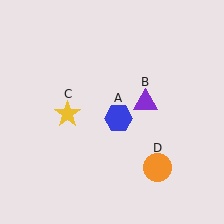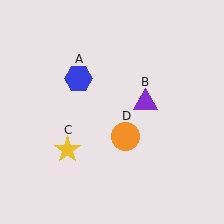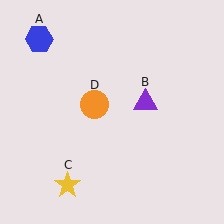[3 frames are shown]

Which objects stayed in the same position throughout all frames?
Purple triangle (object B) remained stationary.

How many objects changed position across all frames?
3 objects changed position: blue hexagon (object A), yellow star (object C), orange circle (object D).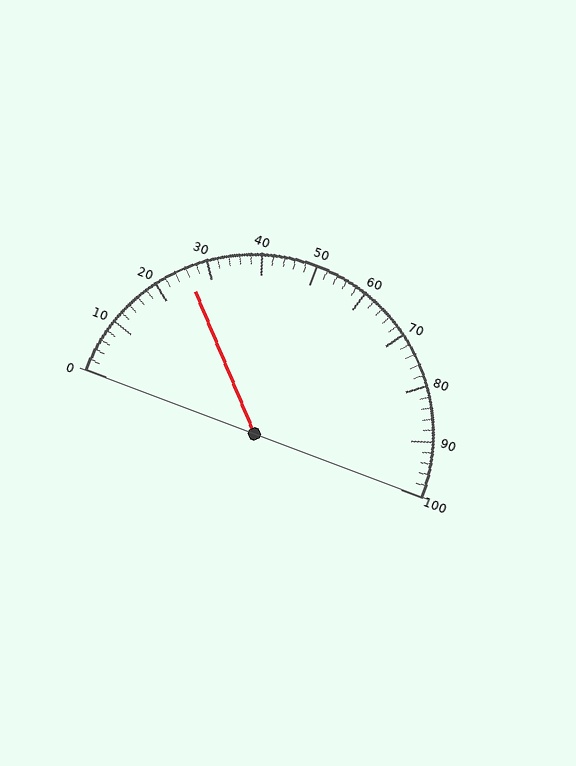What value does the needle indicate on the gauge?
The needle indicates approximately 26.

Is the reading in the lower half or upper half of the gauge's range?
The reading is in the lower half of the range (0 to 100).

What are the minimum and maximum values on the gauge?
The gauge ranges from 0 to 100.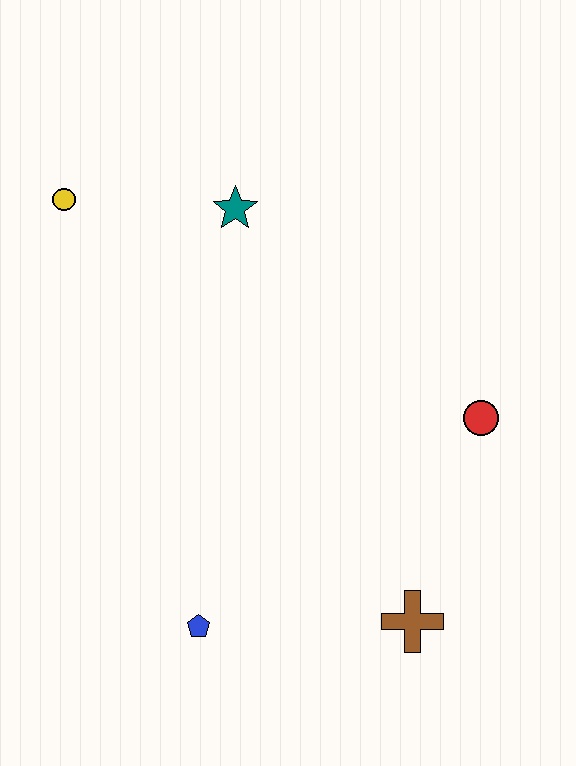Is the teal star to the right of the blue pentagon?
Yes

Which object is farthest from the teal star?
The brown cross is farthest from the teal star.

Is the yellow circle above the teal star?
Yes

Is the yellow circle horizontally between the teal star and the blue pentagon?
No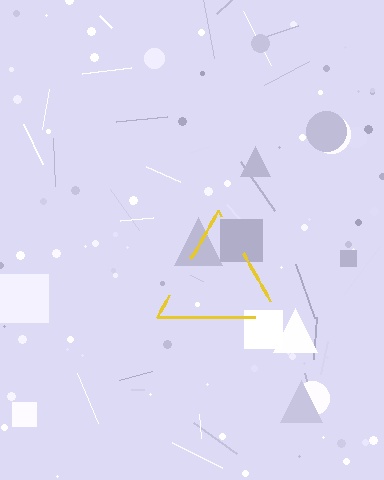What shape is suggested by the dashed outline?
The dashed outline suggests a triangle.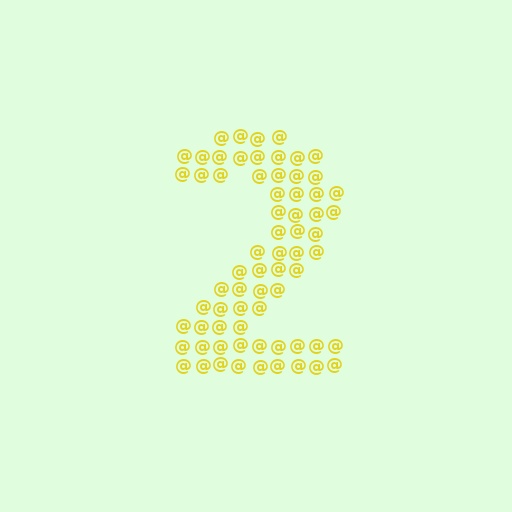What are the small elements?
The small elements are at signs.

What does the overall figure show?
The overall figure shows the digit 2.